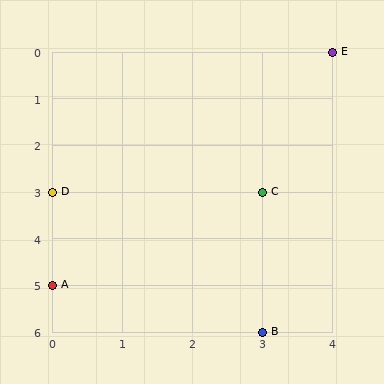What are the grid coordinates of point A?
Point A is at grid coordinates (0, 5).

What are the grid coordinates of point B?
Point B is at grid coordinates (3, 6).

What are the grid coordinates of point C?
Point C is at grid coordinates (3, 3).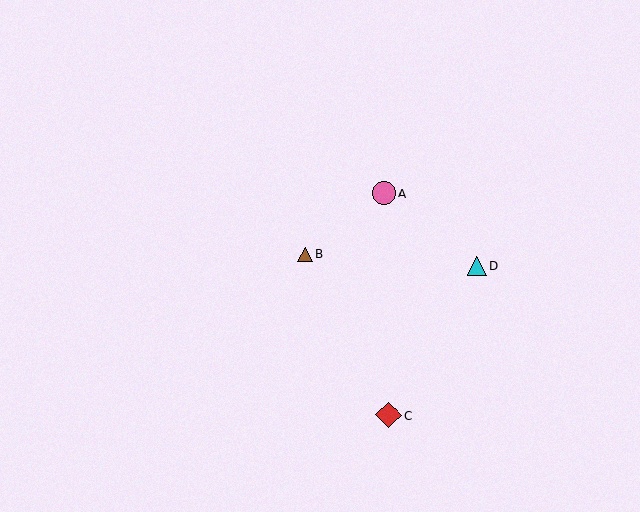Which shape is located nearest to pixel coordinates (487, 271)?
The cyan triangle (labeled D) at (477, 266) is nearest to that location.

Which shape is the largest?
The red diamond (labeled C) is the largest.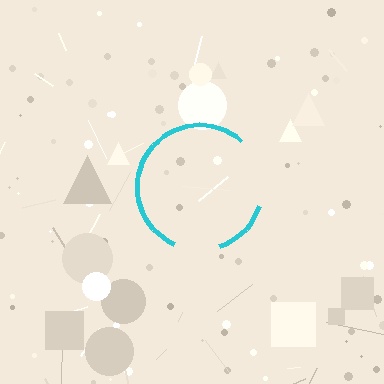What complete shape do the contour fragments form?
The contour fragments form a circle.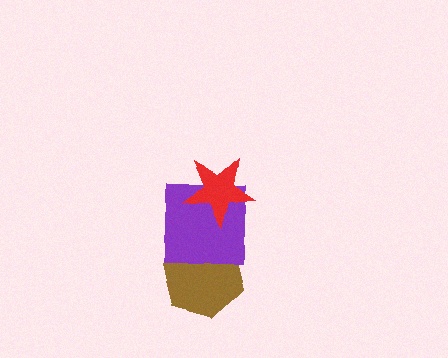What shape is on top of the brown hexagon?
The purple square is on top of the brown hexagon.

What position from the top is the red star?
The red star is 1st from the top.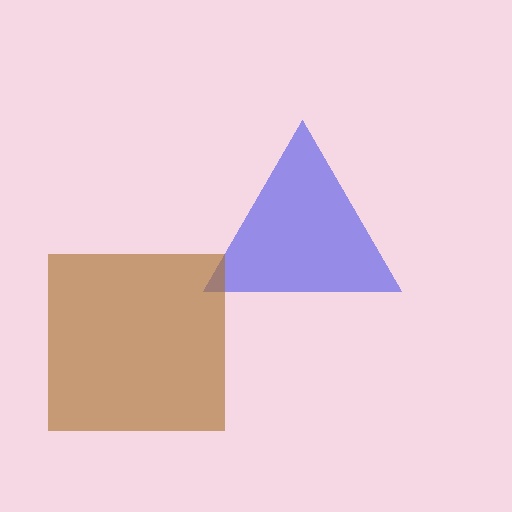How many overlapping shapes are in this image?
There are 2 overlapping shapes in the image.